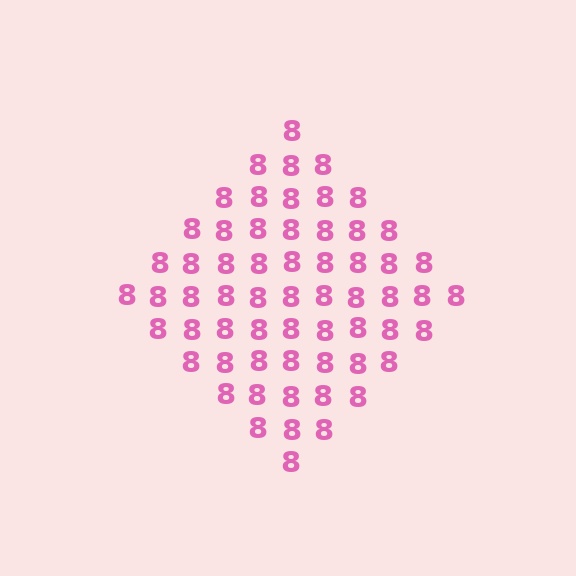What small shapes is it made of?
It is made of small digit 8's.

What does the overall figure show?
The overall figure shows a diamond.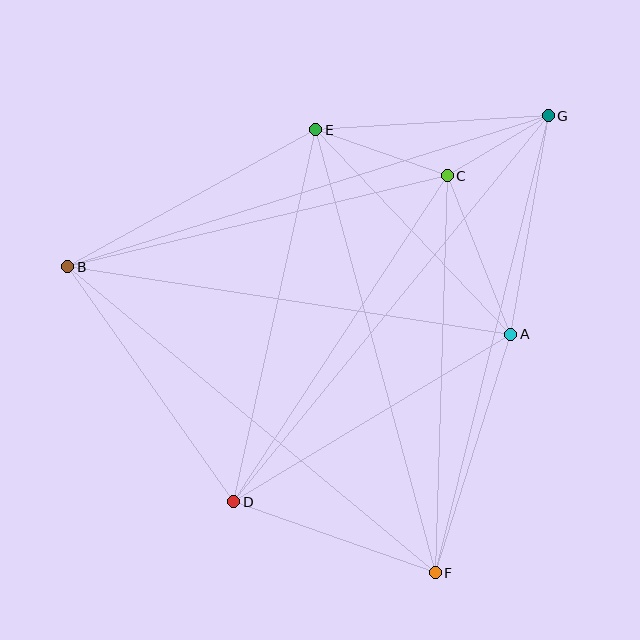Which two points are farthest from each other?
Points B and G are farthest from each other.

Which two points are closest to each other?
Points C and G are closest to each other.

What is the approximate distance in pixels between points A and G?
The distance between A and G is approximately 222 pixels.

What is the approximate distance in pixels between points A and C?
The distance between A and C is approximately 171 pixels.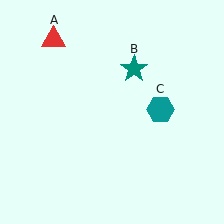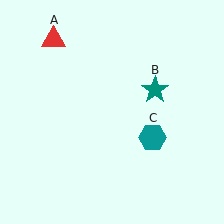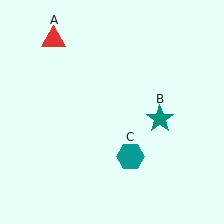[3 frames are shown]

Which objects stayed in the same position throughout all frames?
Red triangle (object A) remained stationary.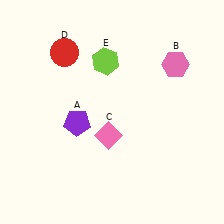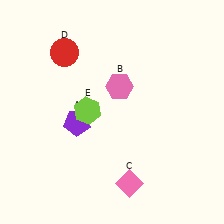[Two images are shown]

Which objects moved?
The objects that moved are: the pink hexagon (B), the pink diamond (C), the lime hexagon (E).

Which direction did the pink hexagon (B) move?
The pink hexagon (B) moved left.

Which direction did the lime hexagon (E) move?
The lime hexagon (E) moved down.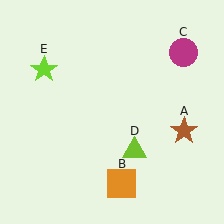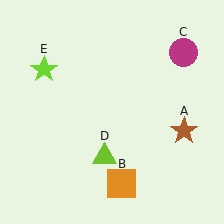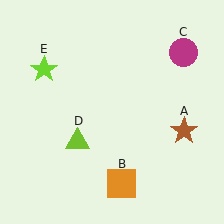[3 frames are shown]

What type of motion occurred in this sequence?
The lime triangle (object D) rotated clockwise around the center of the scene.